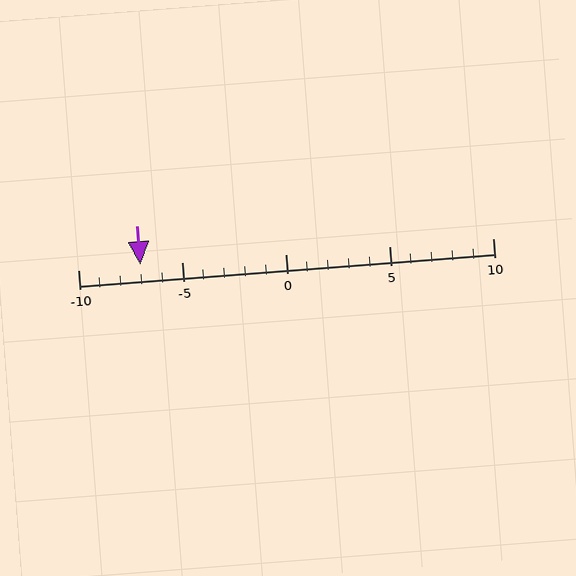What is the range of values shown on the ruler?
The ruler shows values from -10 to 10.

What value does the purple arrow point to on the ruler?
The purple arrow points to approximately -7.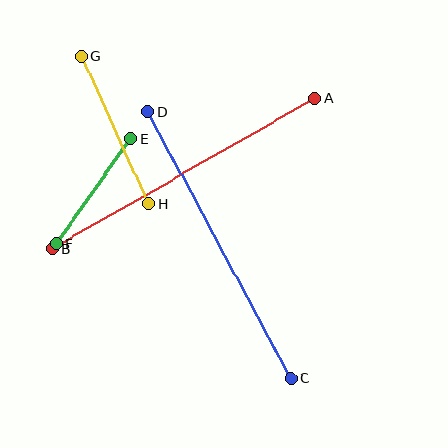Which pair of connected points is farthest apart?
Points C and D are farthest apart.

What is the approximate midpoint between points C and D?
The midpoint is at approximately (219, 245) pixels.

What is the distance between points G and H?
The distance is approximately 161 pixels.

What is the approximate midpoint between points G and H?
The midpoint is at approximately (115, 130) pixels.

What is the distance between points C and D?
The distance is approximately 303 pixels.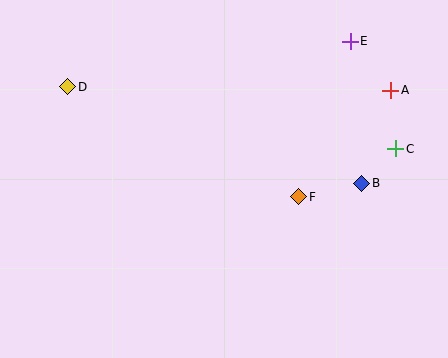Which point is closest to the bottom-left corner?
Point D is closest to the bottom-left corner.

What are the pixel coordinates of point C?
Point C is at (396, 149).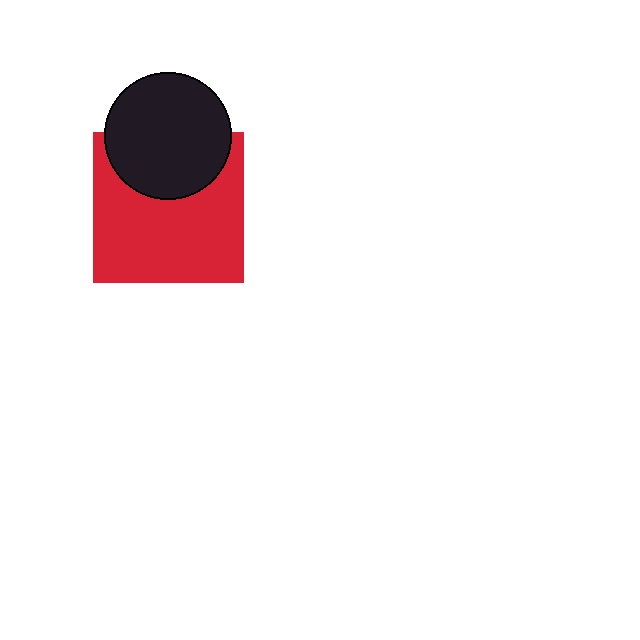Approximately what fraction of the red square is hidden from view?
Roughly 31% of the red square is hidden behind the black circle.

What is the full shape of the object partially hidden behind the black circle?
The partially hidden object is a red square.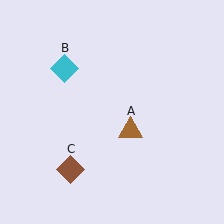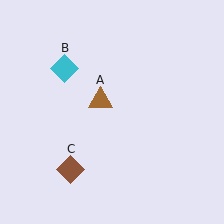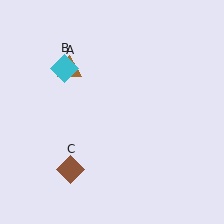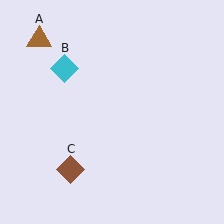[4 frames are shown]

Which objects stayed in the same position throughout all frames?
Cyan diamond (object B) and brown diamond (object C) remained stationary.